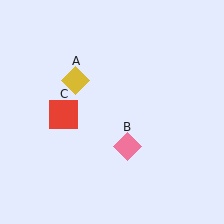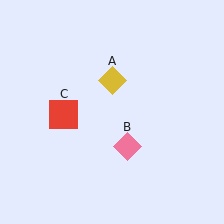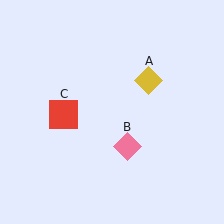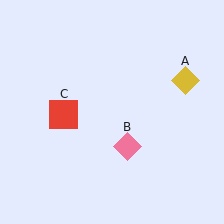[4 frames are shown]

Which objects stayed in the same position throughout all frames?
Pink diamond (object B) and red square (object C) remained stationary.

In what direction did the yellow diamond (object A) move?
The yellow diamond (object A) moved right.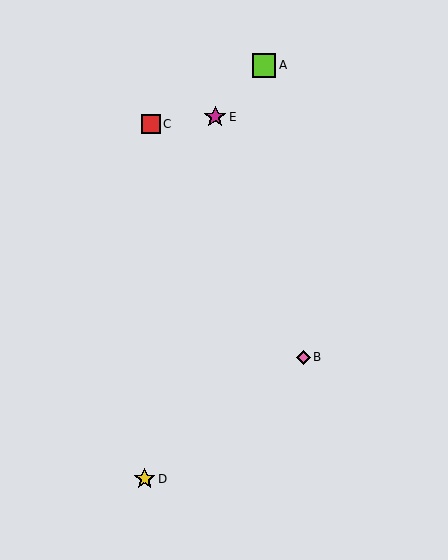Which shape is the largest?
The lime square (labeled A) is the largest.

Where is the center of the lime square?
The center of the lime square is at (264, 65).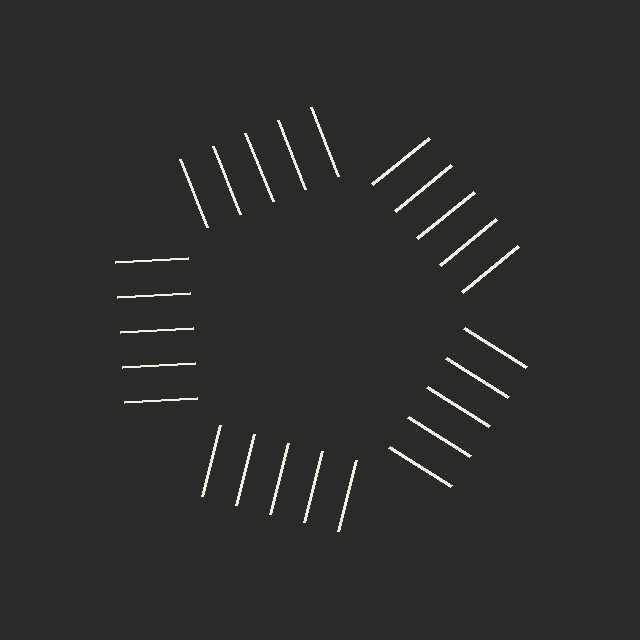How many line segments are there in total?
25 — 5 along each of the 5 edges.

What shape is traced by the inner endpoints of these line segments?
An illusory pentagon — the line segments terminate on its edges but no continuous stroke is drawn.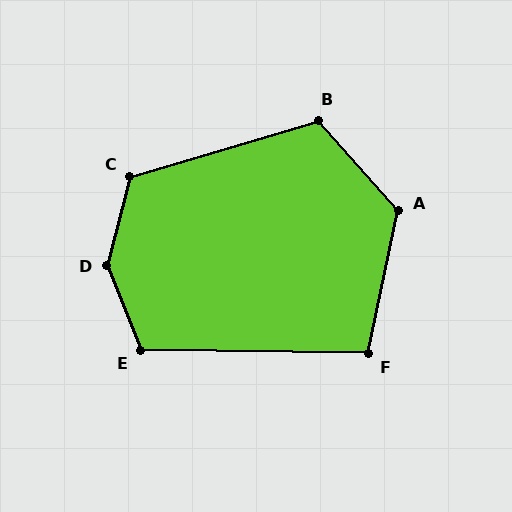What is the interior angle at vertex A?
Approximately 127 degrees (obtuse).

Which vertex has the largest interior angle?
D, at approximately 144 degrees.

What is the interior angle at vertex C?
Approximately 121 degrees (obtuse).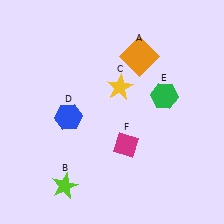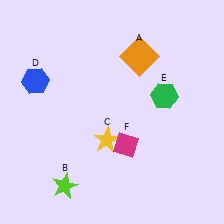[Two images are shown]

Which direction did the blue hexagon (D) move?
The blue hexagon (D) moved up.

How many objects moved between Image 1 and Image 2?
2 objects moved between the two images.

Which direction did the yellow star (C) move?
The yellow star (C) moved down.